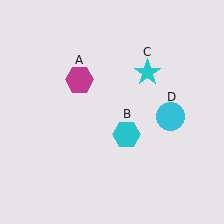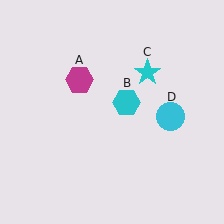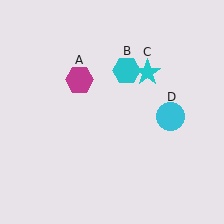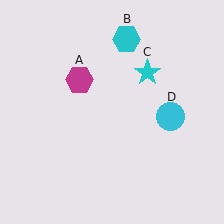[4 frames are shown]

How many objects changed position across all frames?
1 object changed position: cyan hexagon (object B).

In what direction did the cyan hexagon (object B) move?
The cyan hexagon (object B) moved up.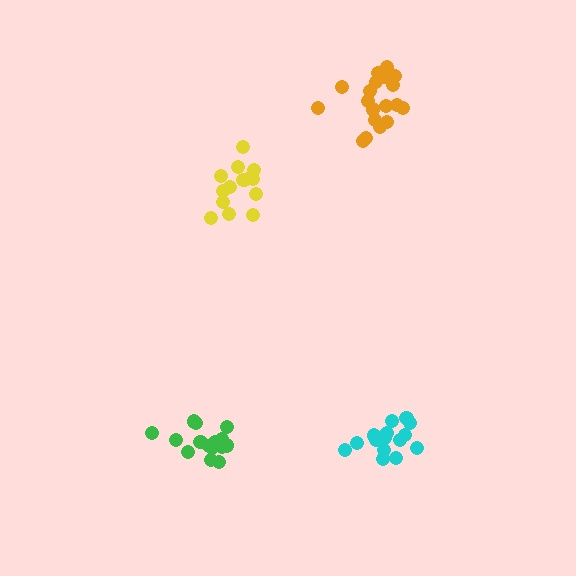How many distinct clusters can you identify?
There are 4 distinct clusters.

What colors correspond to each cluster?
The clusters are colored: yellow, cyan, green, orange.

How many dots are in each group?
Group 1: 15 dots, Group 2: 18 dots, Group 3: 16 dots, Group 4: 19 dots (68 total).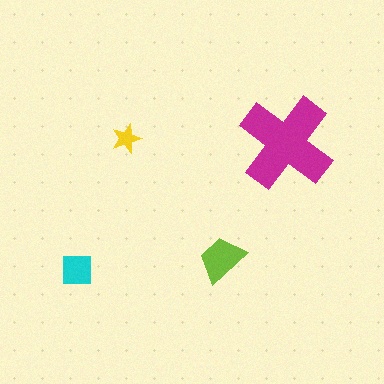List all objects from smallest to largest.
The yellow star, the cyan square, the lime trapezoid, the magenta cross.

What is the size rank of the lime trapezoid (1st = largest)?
2nd.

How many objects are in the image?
There are 4 objects in the image.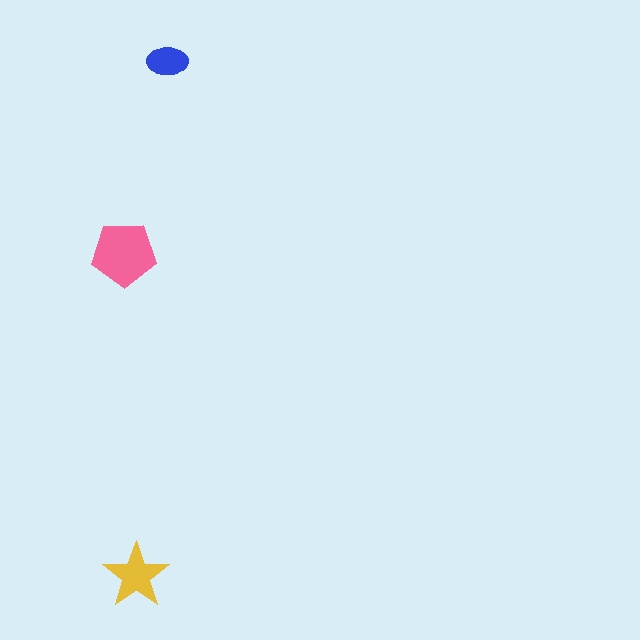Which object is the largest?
The pink pentagon.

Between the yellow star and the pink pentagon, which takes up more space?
The pink pentagon.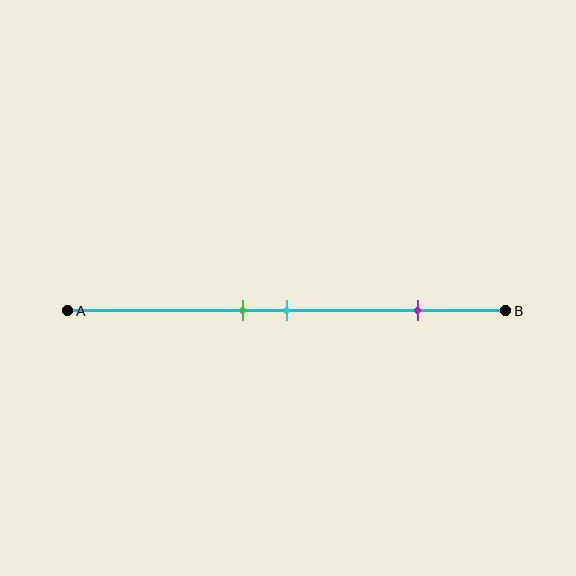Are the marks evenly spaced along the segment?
No, the marks are not evenly spaced.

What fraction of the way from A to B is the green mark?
The green mark is approximately 40% (0.4) of the way from A to B.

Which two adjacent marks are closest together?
The green and cyan marks are the closest adjacent pair.